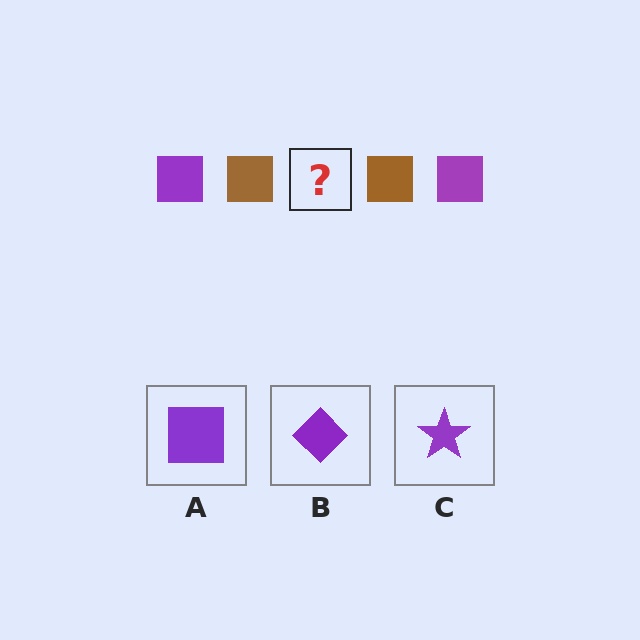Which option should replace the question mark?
Option A.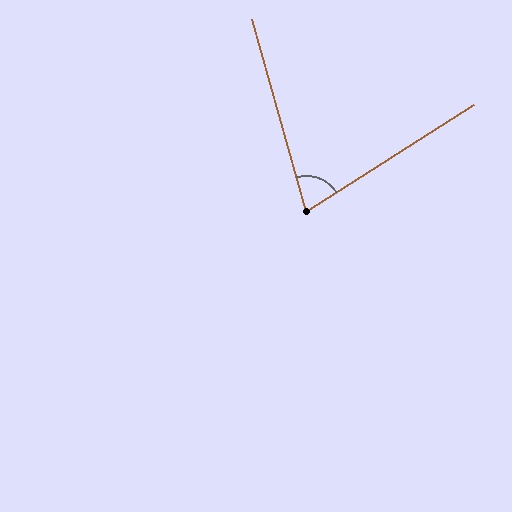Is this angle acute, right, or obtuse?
It is acute.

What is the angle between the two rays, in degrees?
Approximately 73 degrees.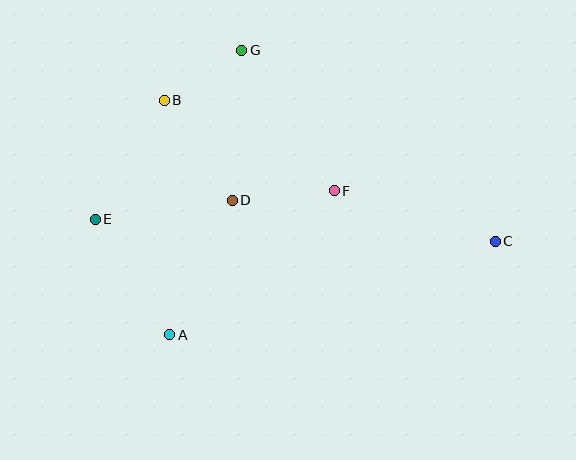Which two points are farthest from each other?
Points C and E are farthest from each other.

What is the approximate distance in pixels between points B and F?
The distance between B and F is approximately 192 pixels.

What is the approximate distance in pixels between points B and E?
The distance between B and E is approximately 137 pixels.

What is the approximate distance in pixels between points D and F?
The distance between D and F is approximately 102 pixels.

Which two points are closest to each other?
Points B and G are closest to each other.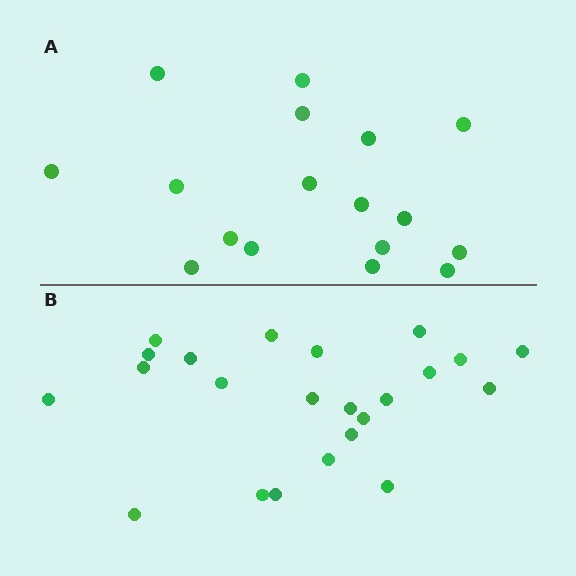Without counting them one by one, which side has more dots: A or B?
Region B (the bottom region) has more dots.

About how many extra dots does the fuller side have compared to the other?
Region B has about 6 more dots than region A.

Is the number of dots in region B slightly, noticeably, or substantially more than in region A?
Region B has noticeably more, but not dramatically so. The ratio is roughly 1.4 to 1.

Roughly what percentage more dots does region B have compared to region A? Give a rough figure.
About 35% more.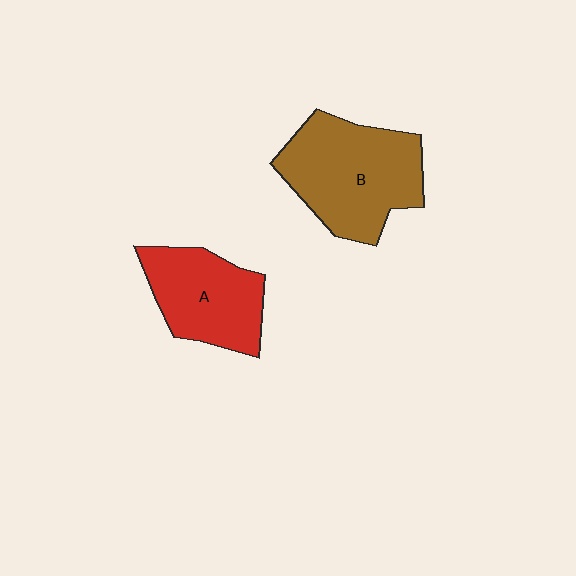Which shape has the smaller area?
Shape A (red).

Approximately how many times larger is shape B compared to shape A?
Approximately 1.4 times.